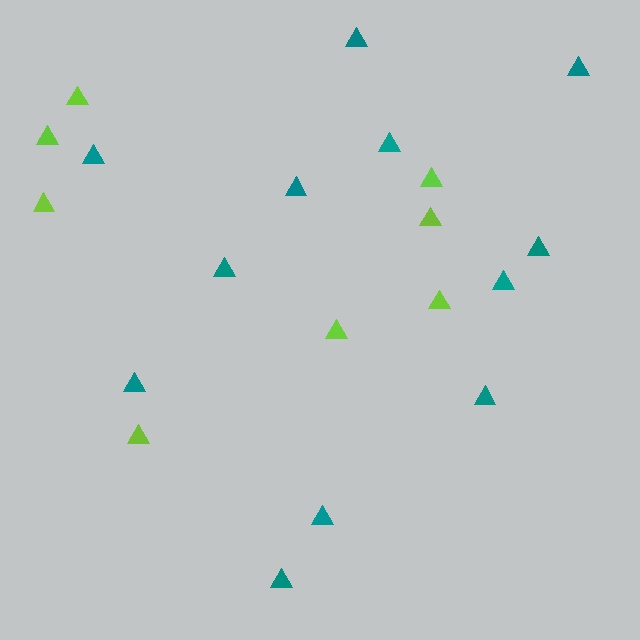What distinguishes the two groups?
There are 2 groups: one group of teal triangles (12) and one group of lime triangles (8).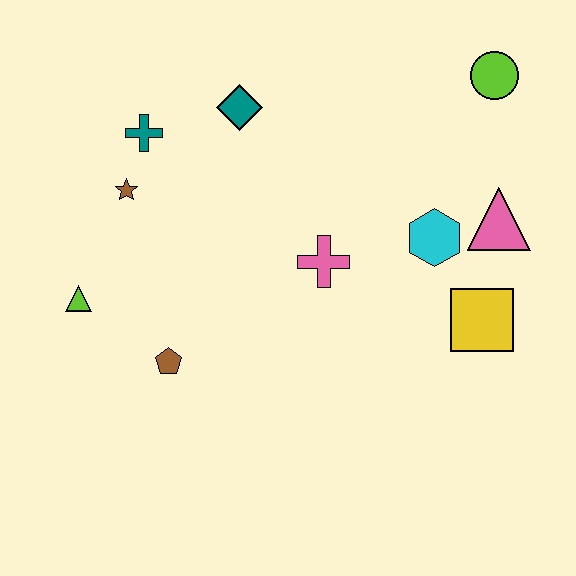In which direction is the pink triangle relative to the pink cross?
The pink triangle is to the right of the pink cross.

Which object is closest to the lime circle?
The pink triangle is closest to the lime circle.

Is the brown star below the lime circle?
Yes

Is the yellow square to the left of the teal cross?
No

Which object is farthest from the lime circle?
The lime triangle is farthest from the lime circle.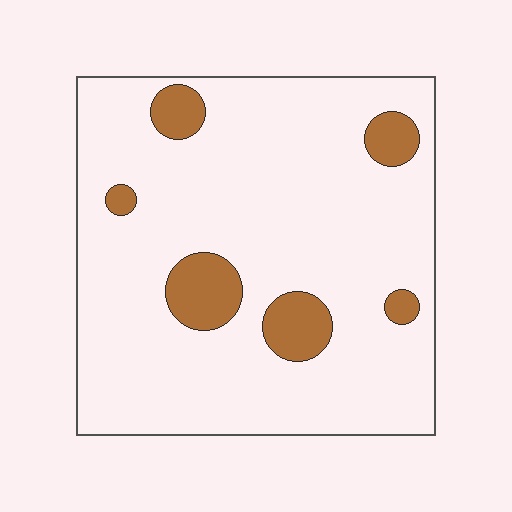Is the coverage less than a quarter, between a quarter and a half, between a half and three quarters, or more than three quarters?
Less than a quarter.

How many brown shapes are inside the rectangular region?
6.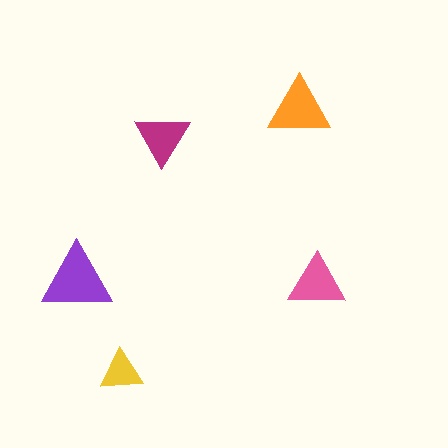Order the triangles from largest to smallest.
the purple one, the orange one, the pink one, the magenta one, the yellow one.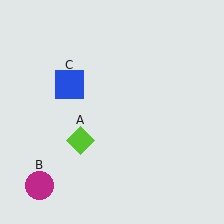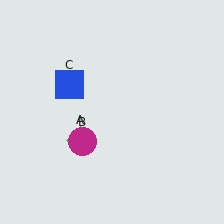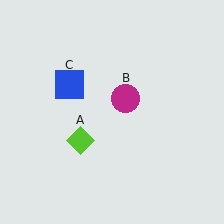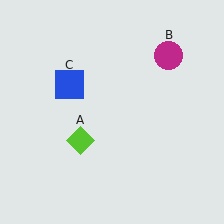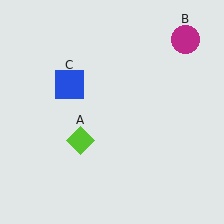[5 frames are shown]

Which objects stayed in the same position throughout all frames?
Lime diamond (object A) and blue square (object C) remained stationary.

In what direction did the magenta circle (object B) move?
The magenta circle (object B) moved up and to the right.